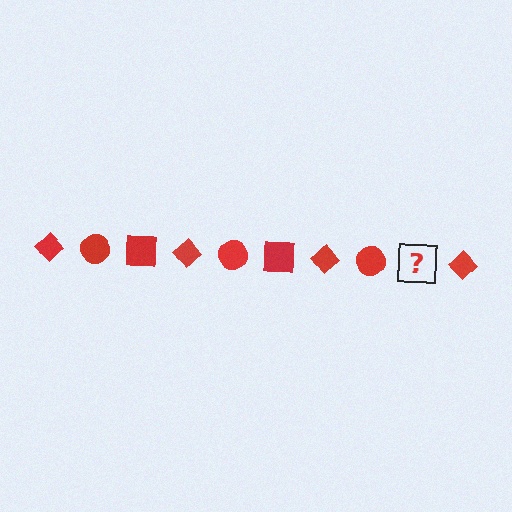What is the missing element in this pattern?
The missing element is a red square.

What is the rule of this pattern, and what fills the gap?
The rule is that the pattern cycles through diamond, circle, square shapes in red. The gap should be filled with a red square.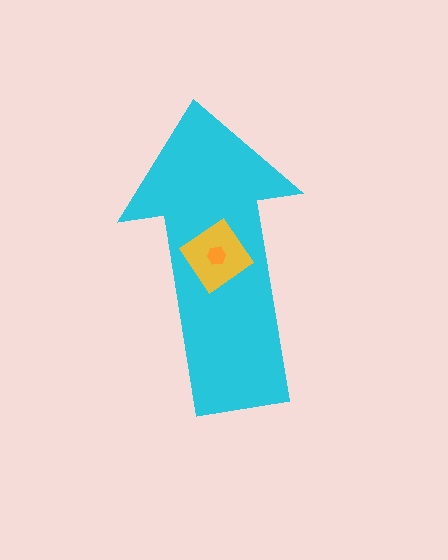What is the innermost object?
The orange hexagon.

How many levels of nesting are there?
3.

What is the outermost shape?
The cyan arrow.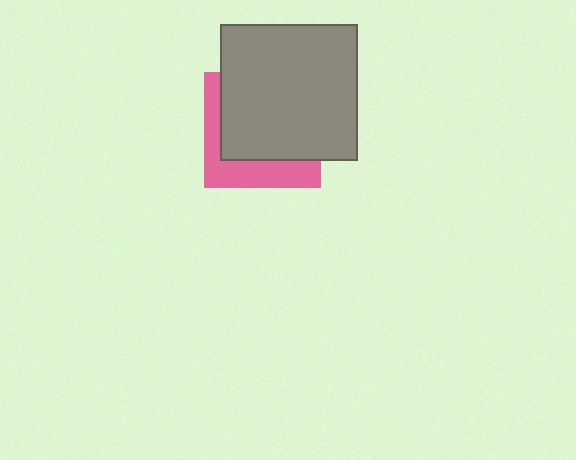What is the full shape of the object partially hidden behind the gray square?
The partially hidden object is a pink square.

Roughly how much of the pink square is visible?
A small part of it is visible (roughly 33%).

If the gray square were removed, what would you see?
You would see the complete pink square.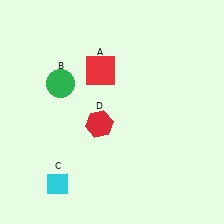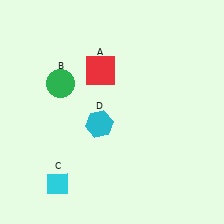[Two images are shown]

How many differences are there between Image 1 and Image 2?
There is 1 difference between the two images.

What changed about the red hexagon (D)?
In Image 1, D is red. In Image 2, it changed to cyan.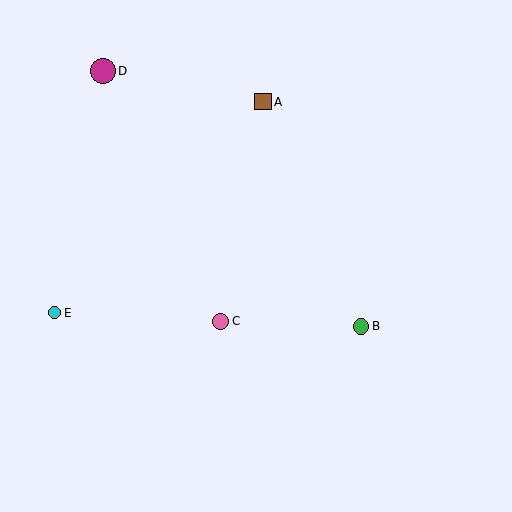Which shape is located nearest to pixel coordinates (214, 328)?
The pink circle (labeled C) at (221, 321) is nearest to that location.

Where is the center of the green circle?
The center of the green circle is at (361, 326).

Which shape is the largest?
The magenta circle (labeled D) is the largest.